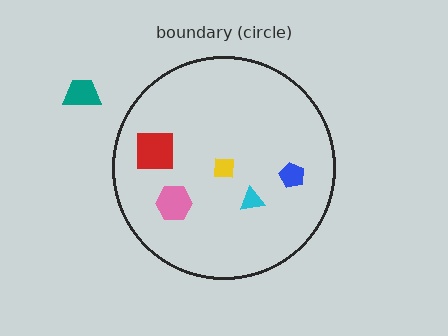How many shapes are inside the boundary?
5 inside, 1 outside.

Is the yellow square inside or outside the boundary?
Inside.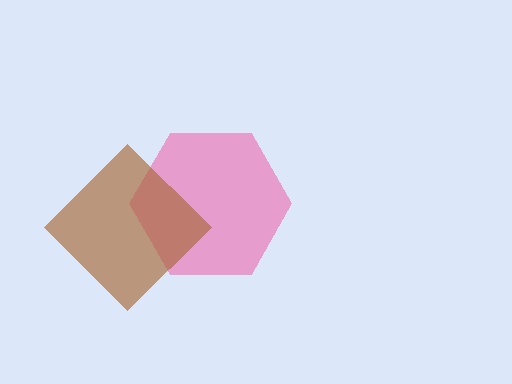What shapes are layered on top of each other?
The layered shapes are: a pink hexagon, a brown diamond.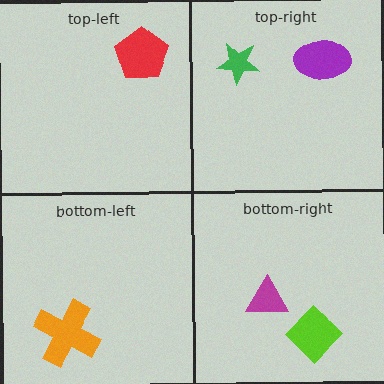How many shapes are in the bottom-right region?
2.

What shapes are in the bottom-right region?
The magenta triangle, the lime diamond.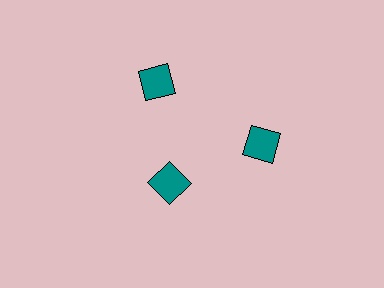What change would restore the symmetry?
The symmetry would be restored by moving it outward, back onto the ring so that all 3 diamonds sit at equal angles and equal distance from the center.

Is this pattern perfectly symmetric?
No. The 3 teal diamonds are arranged in a ring, but one element near the 7 o'clock position is pulled inward toward the center, breaking the 3-fold rotational symmetry.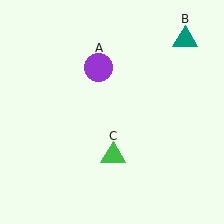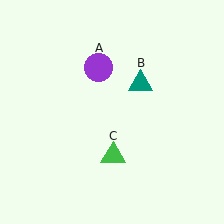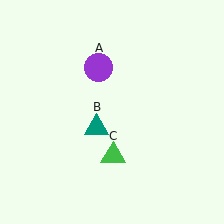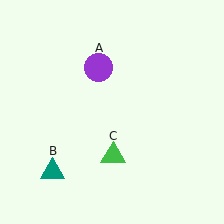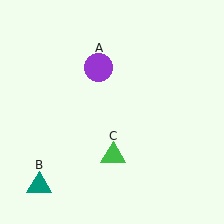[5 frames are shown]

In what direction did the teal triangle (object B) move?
The teal triangle (object B) moved down and to the left.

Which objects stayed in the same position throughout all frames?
Purple circle (object A) and green triangle (object C) remained stationary.